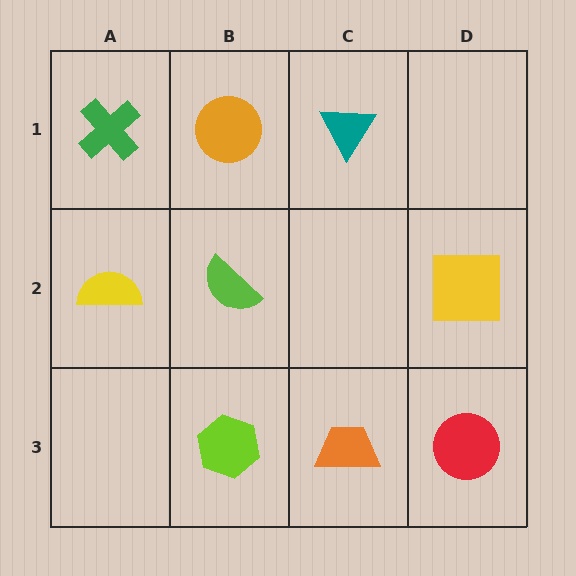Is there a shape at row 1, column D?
No, that cell is empty.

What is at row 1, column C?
A teal triangle.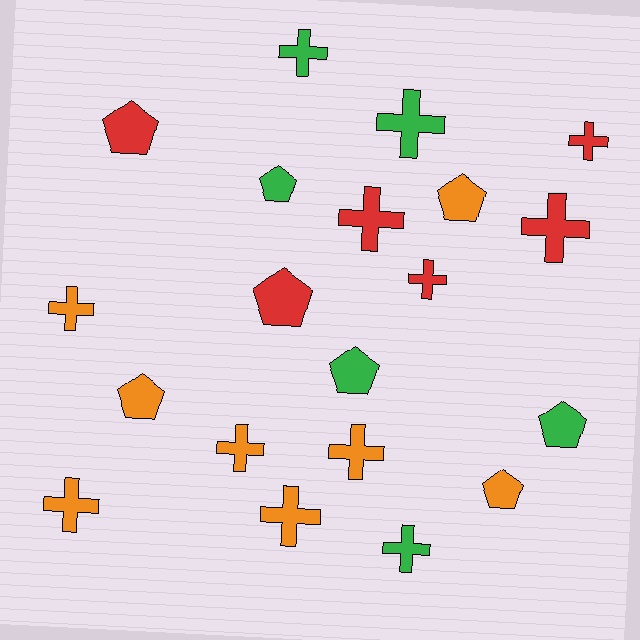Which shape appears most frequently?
Cross, with 12 objects.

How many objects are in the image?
There are 20 objects.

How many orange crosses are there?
There are 5 orange crosses.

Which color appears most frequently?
Orange, with 8 objects.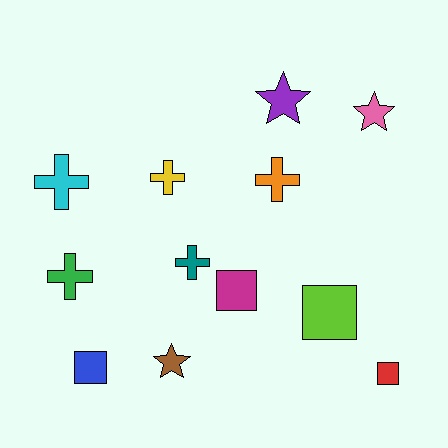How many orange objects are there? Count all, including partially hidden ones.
There is 1 orange object.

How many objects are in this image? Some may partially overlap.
There are 12 objects.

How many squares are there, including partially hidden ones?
There are 4 squares.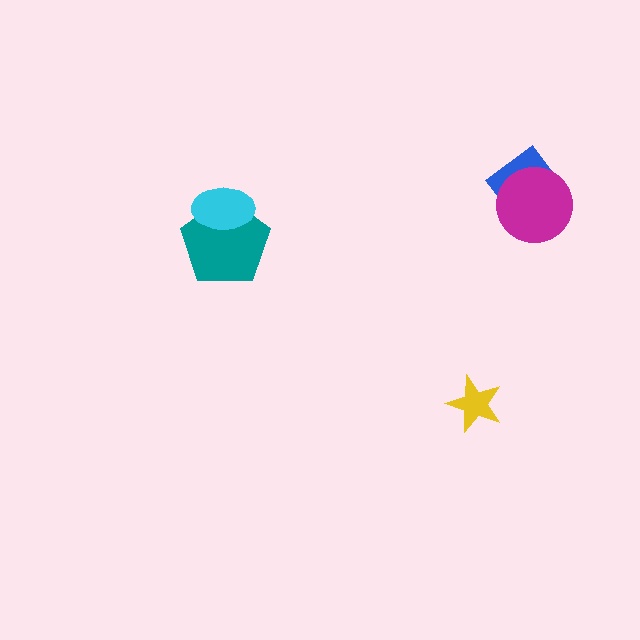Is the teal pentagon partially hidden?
Yes, it is partially covered by another shape.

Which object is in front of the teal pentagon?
The cyan ellipse is in front of the teal pentagon.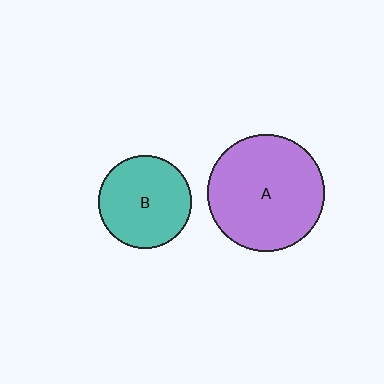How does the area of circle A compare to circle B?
Approximately 1.6 times.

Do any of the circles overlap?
No, none of the circles overlap.